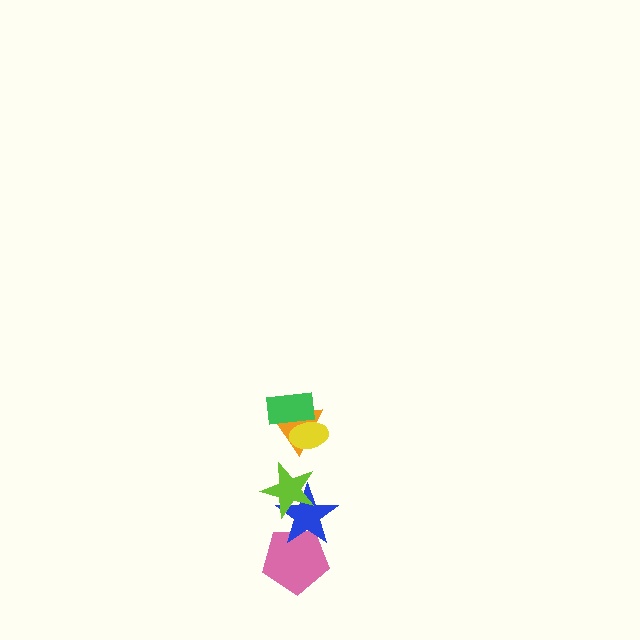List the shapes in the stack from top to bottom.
From top to bottom: the green rectangle, the yellow ellipse, the orange triangle, the lime star, the blue star, the pink pentagon.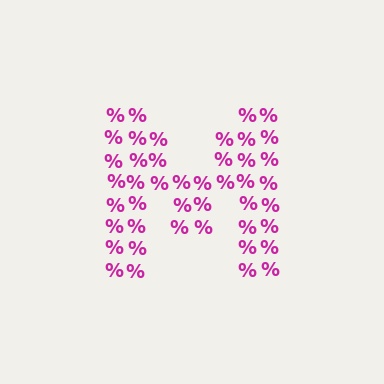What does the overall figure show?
The overall figure shows the letter M.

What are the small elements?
The small elements are percent signs.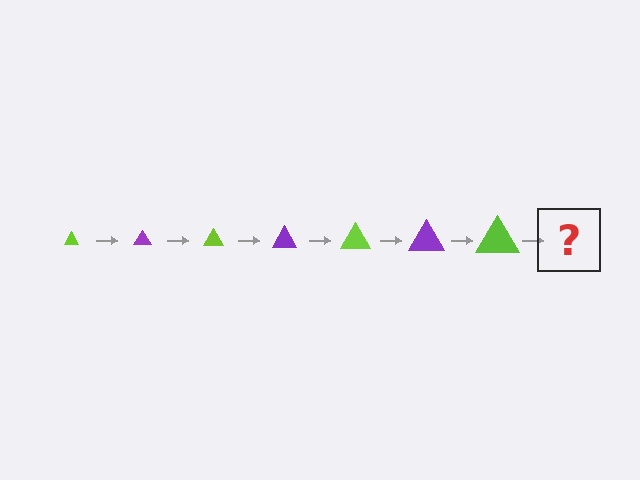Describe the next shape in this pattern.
It should be a purple triangle, larger than the previous one.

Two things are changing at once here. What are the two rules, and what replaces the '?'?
The two rules are that the triangle grows larger each step and the color cycles through lime and purple. The '?' should be a purple triangle, larger than the previous one.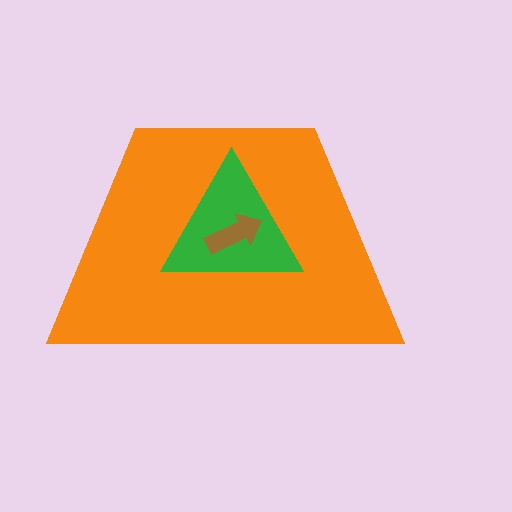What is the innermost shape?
The brown arrow.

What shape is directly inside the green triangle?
The brown arrow.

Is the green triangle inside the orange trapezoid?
Yes.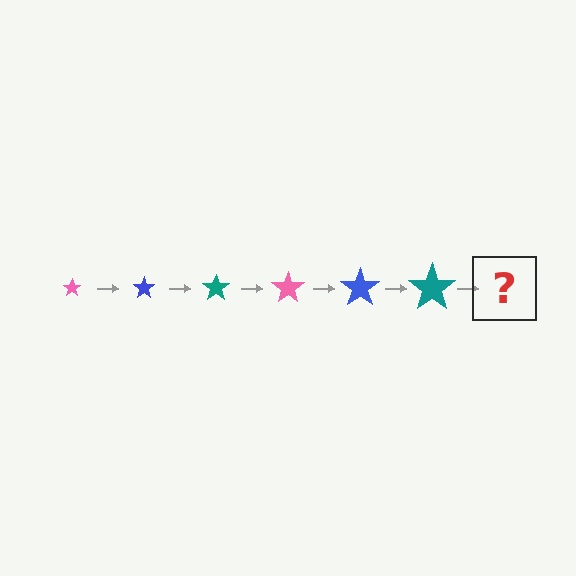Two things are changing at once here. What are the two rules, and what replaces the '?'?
The two rules are that the star grows larger each step and the color cycles through pink, blue, and teal. The '?' should be a pink star, larger than the previous one.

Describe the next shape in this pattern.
It should be a pink star, larger than the previous one.